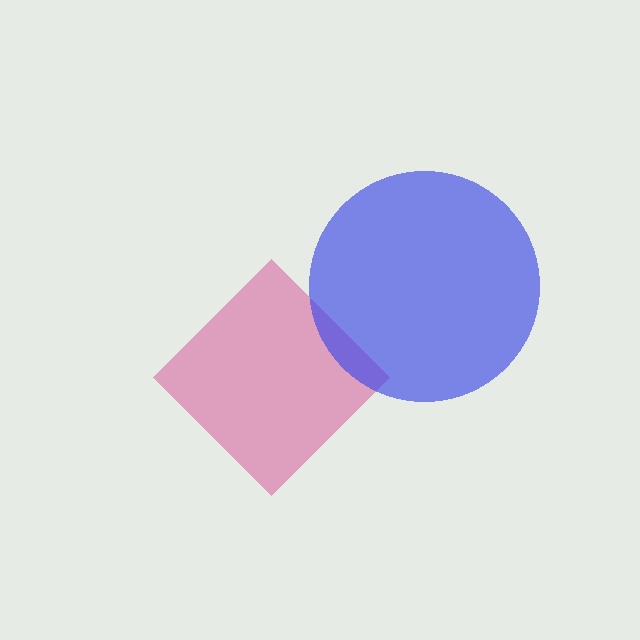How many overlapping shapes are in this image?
There are 2 overlapping shapes in the image.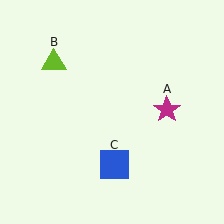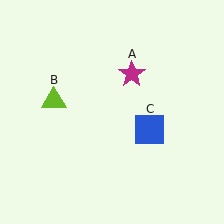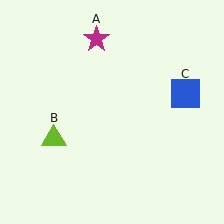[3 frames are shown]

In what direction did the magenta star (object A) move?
The magenta star (object A) moved up and to the left.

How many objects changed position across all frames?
3 objects changed position: magenta star (object A), lime triangle (object B), blue square (object C).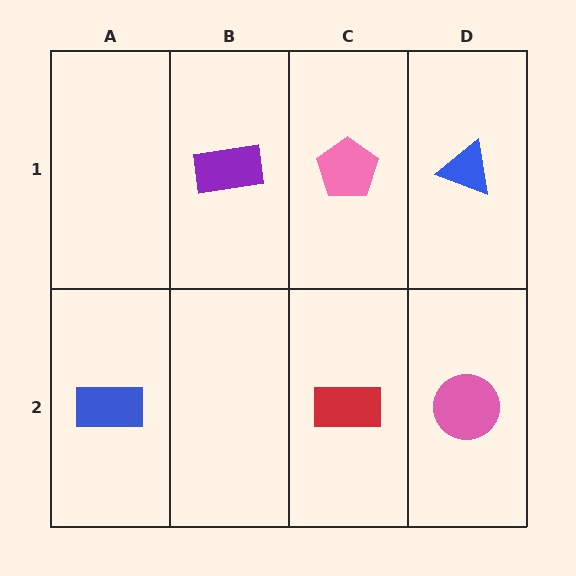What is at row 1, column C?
A pink pentagon.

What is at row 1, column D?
A blue triangle.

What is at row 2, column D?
A pink circle.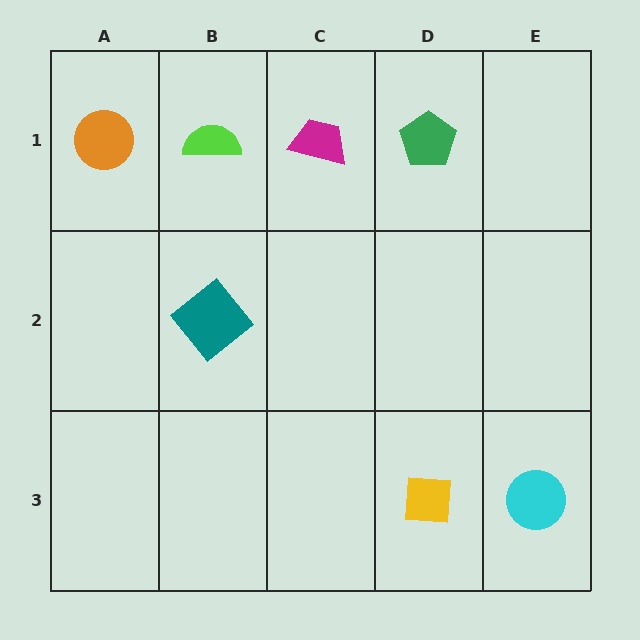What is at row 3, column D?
A yellow square.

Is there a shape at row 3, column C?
No, that cell is empty.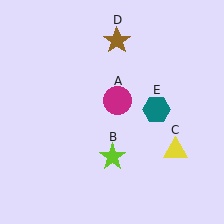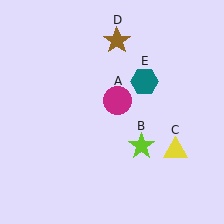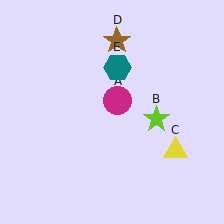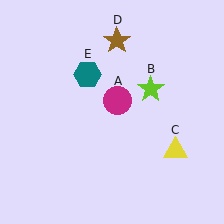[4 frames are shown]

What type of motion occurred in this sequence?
The lime star (object B), teal hexagon (object E) rotated counterclockwise around the center of the scene.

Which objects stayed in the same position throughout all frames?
Magenta circle (object A) and yellow triangle (object C) and brown star (object D) remained stationary.